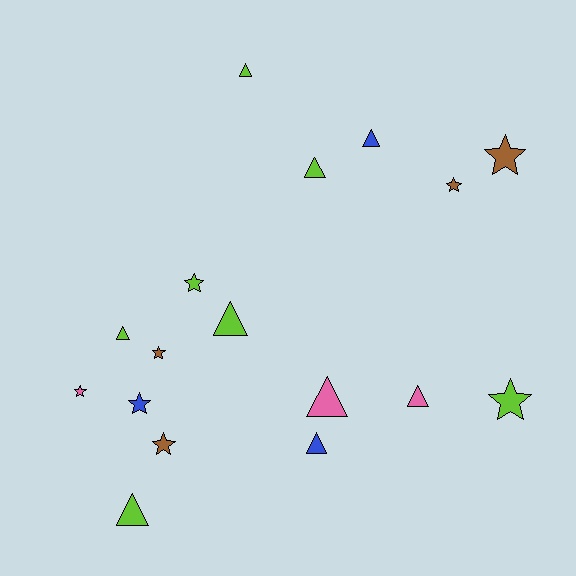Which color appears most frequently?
Lime, with 7 objects.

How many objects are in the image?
There are 17 objects.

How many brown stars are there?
There are 4 brown stars.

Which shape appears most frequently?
Triangle, with 9 objects.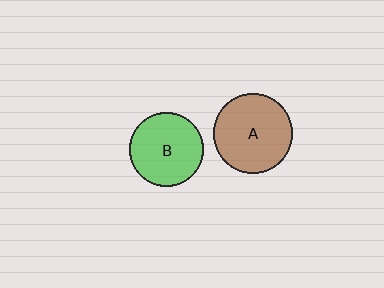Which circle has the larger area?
Circle A (brown).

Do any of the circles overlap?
No, none of the circles overlap.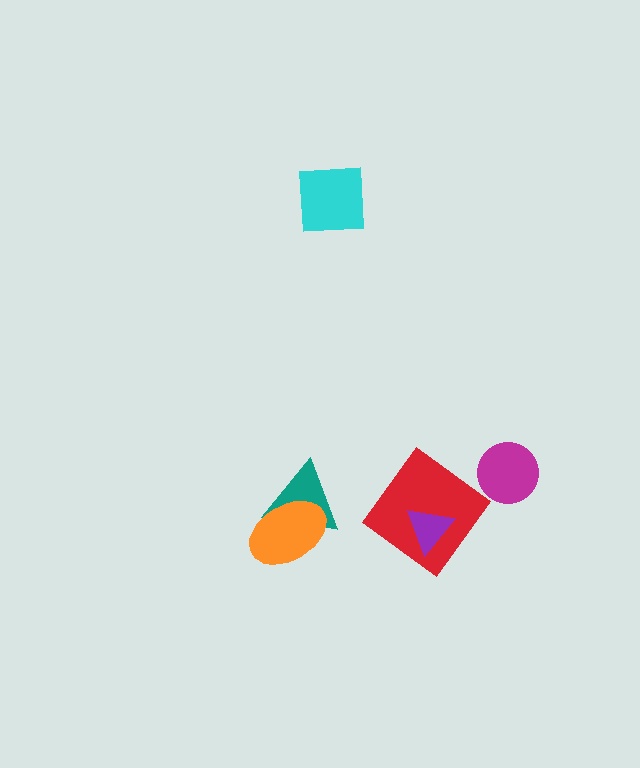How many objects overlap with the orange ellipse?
1 object overlaps with the orange ellipse.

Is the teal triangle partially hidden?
Yes, it is partially covered by another shape.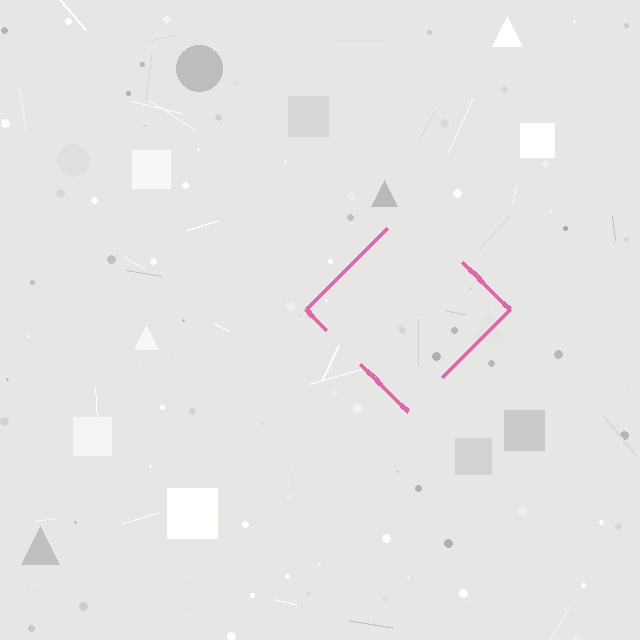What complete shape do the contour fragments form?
The contour fragments form a diamond.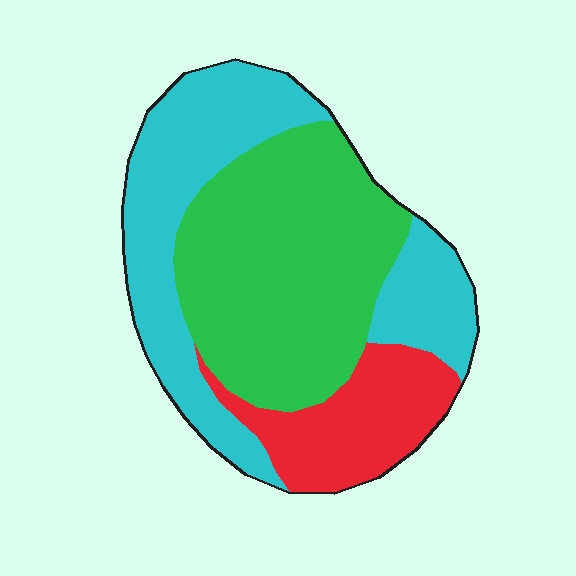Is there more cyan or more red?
Cyan.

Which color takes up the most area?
Green, at roughly 45%.